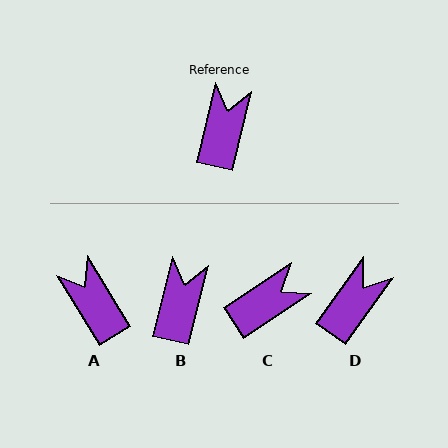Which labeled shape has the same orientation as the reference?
B.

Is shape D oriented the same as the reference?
No, it is off by about 22 degrees.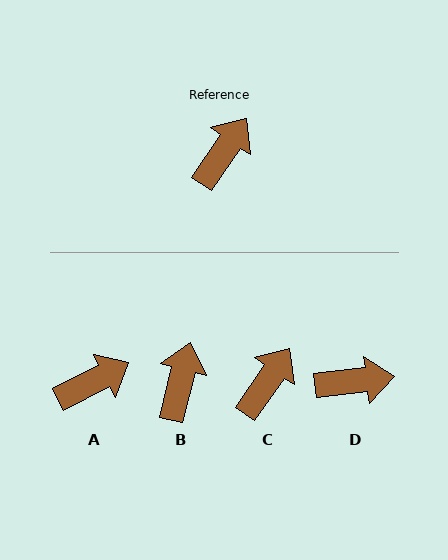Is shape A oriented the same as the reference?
No, it is off by about 29 degrees.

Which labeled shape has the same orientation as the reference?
C.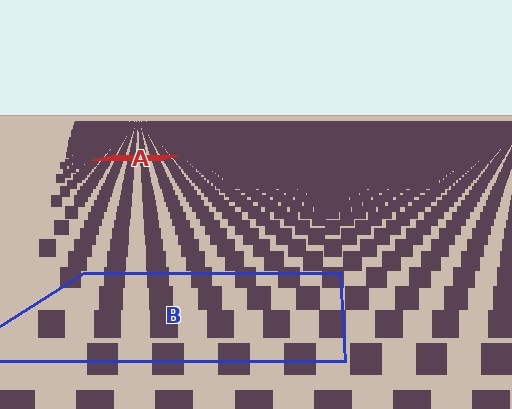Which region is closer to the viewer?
Region B is closer. The texture elements there are larger and more spread out.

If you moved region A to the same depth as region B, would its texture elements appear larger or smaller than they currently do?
They would appear larger. At a closer depth, the same texture elements are projected at a bigger on-screen size.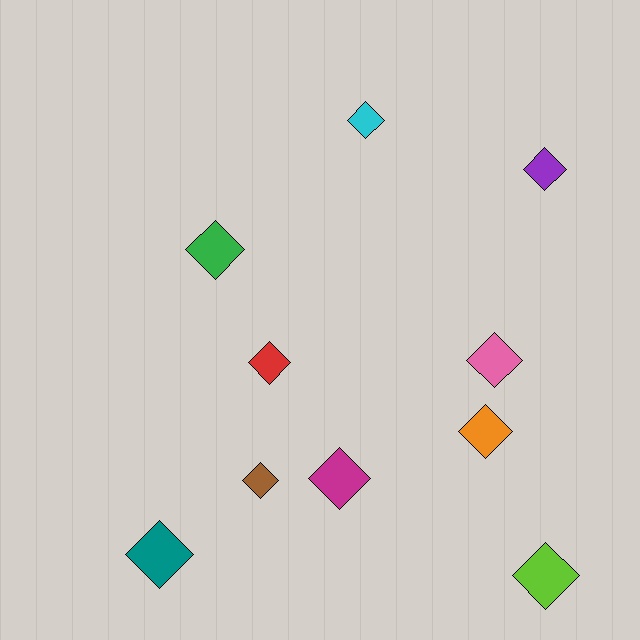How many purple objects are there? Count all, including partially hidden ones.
There is 1 purple object.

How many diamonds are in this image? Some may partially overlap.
There are 10 diamonds.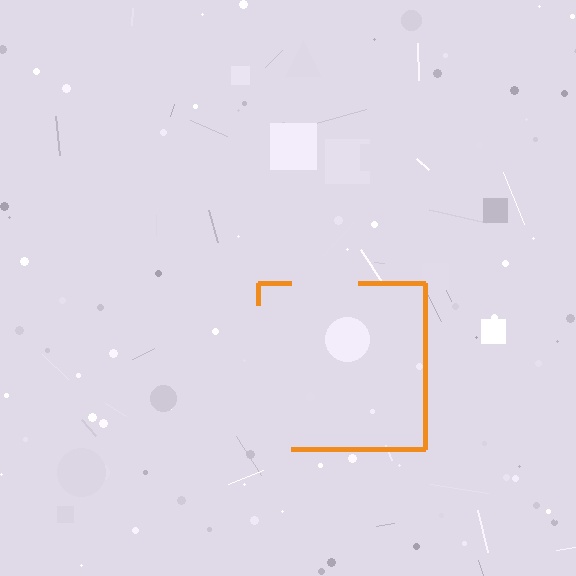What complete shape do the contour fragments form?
The contour fragments form a square.